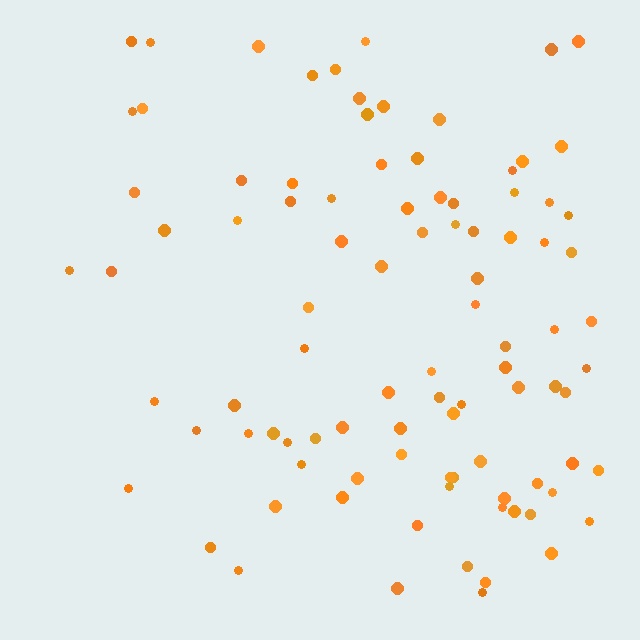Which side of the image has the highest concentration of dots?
The right.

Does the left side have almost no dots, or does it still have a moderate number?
Still a moderate number, just noticeably fewer than the right.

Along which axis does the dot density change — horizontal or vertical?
Horizontal.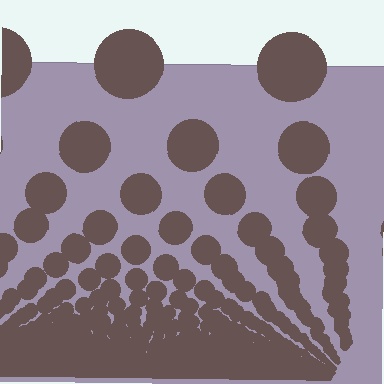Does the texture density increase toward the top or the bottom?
Density increases toward the bottom.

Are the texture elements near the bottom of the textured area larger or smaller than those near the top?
Smaller. The gradient is inverted — elements near the bottom are smaller and denser.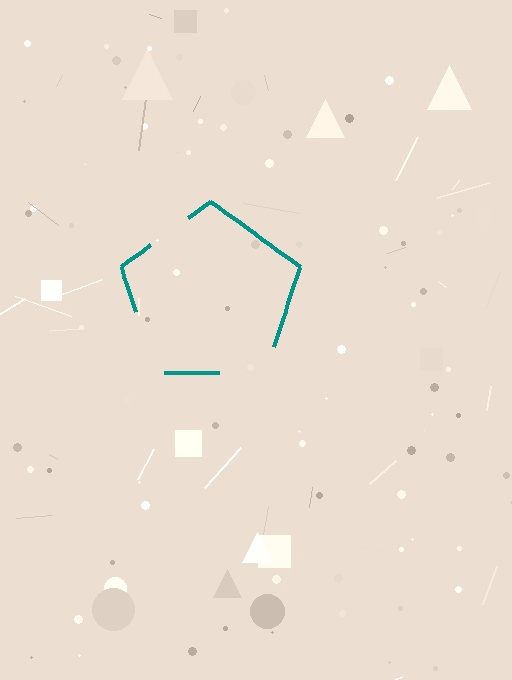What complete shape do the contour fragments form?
The contour fragments form a pentagon.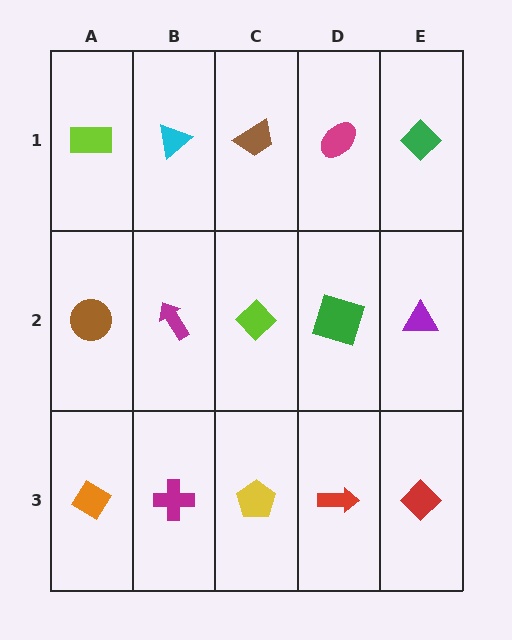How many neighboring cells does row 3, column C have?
3.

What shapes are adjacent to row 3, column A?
A brown circle (row 2, column A), a magenta cross (row 3, column B).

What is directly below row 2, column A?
An orange diamond.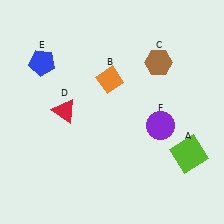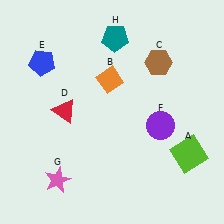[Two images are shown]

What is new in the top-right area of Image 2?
A teal pentagon (H) was added in the top-right area of Image 2.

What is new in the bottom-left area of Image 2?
A pink star (G) was added in the bottom-left area of Image 2.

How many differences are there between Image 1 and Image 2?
There are 2 differences between the two images.